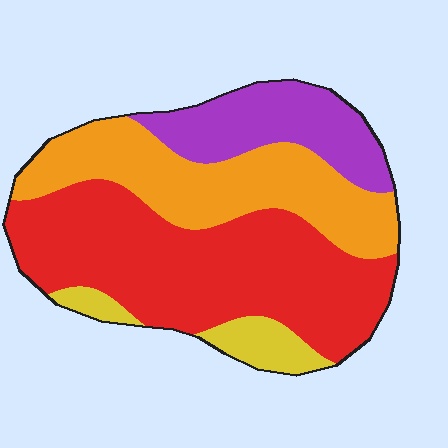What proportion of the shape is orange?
Orange takes up about one quarter (1/4) of the shape.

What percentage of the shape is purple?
Purple covers around 15% of the shape.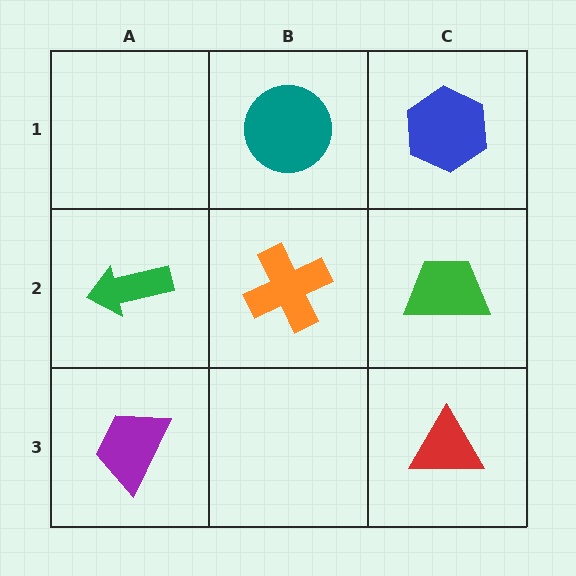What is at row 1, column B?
A teal circle.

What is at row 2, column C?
A green trapezoid.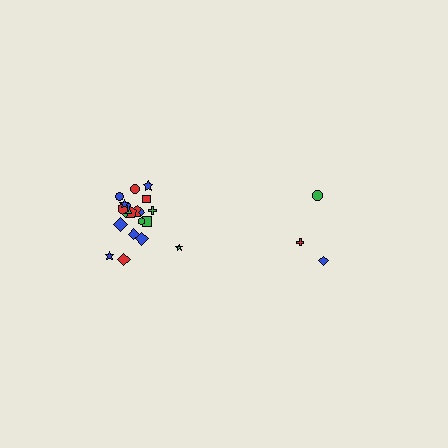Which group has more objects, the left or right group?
The left group.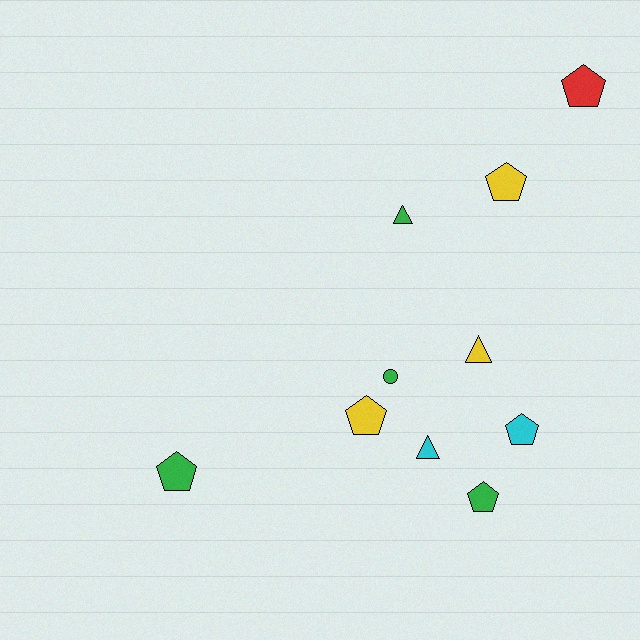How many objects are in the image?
There are 10 objects.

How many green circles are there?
There is 1 green circle.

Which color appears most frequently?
Green, with 4 objects.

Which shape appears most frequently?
Pentagon, with 6 objects.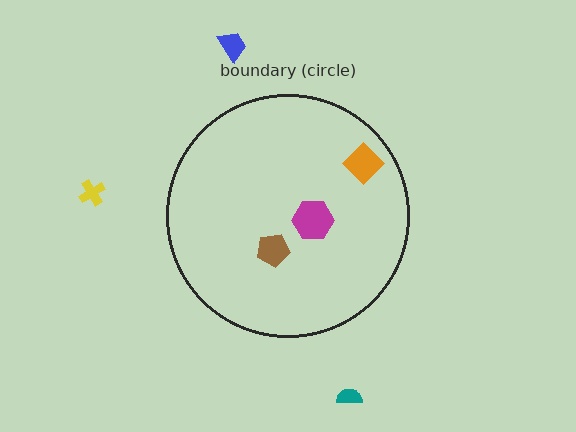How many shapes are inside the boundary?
3 inside, 3 outside.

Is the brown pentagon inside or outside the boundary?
Inside.